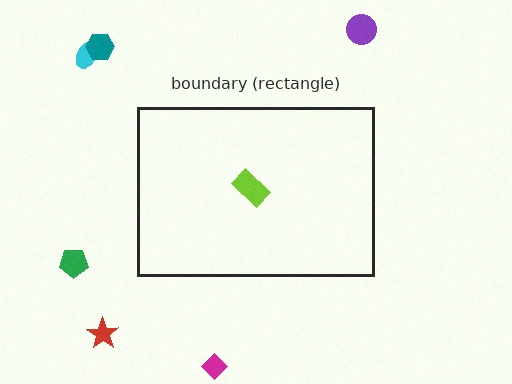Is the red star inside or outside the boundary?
Outside.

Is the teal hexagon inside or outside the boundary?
Outside.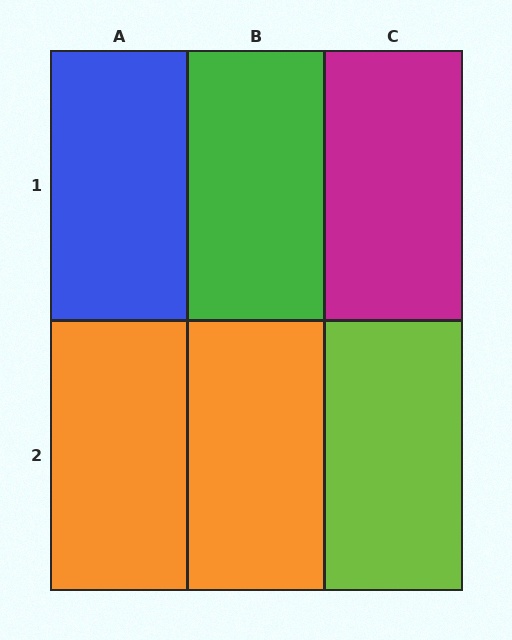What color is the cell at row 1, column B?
Green.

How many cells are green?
1 cell is green.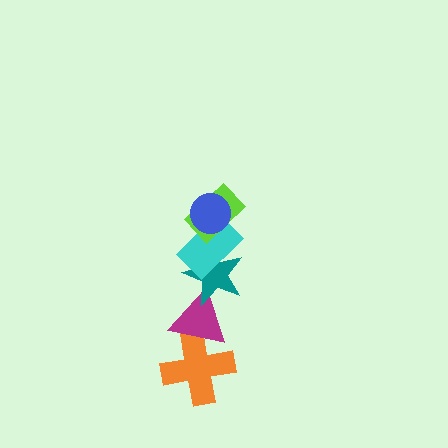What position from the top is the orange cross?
The orange cross is 6th from the top.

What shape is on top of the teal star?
The cyan rectangle is on top of the teal star.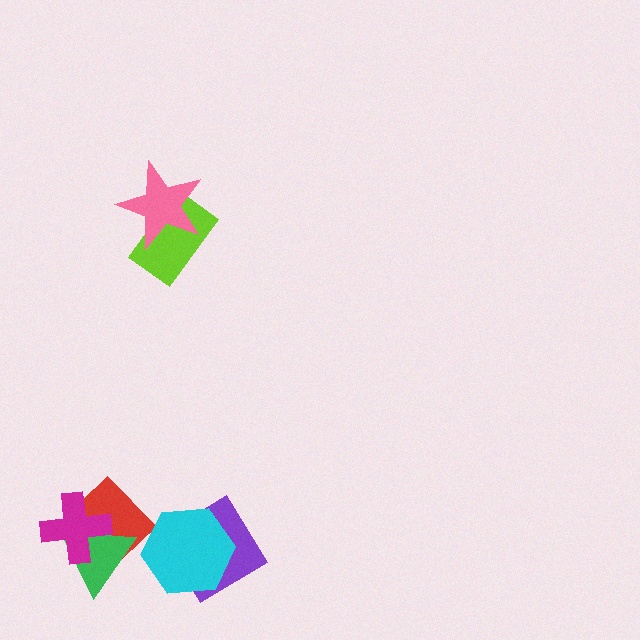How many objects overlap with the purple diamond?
1 object overlaps with the purple diamond.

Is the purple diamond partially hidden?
Yes, it is partially covered by another shape.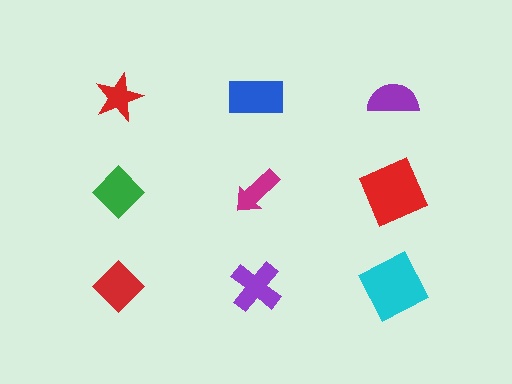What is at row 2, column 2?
A magenta arrow.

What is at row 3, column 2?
A purple cross.